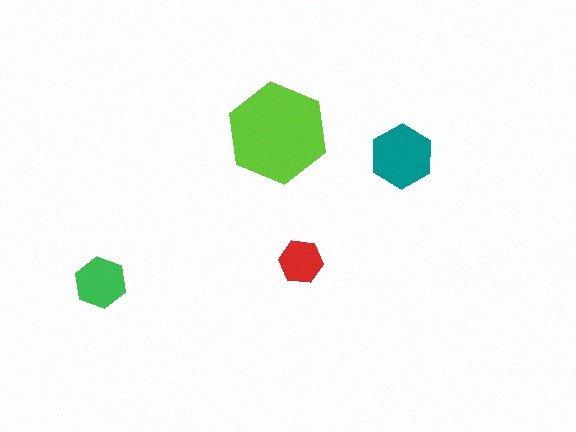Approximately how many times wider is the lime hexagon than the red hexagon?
About 2 times wider.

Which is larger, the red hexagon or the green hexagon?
The green one.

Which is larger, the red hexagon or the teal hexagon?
The teal one.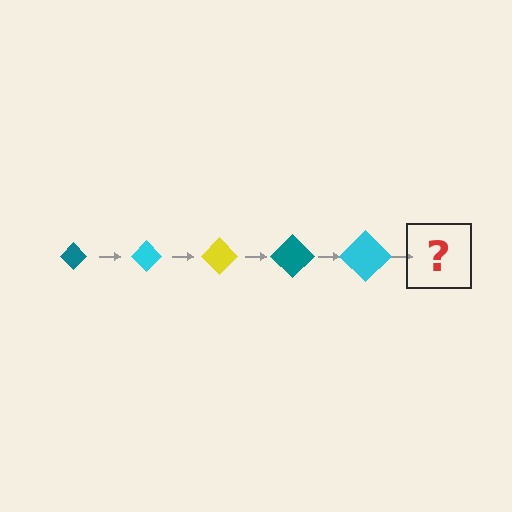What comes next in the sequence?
The next element should be a yellow diamond, larger than the previous one.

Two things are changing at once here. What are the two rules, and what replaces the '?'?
The two rules are that the diamond grows larger each step and the color cycles through teal, cyan, and yellow. The '?' should be a yellow diamond, larger than the previous one.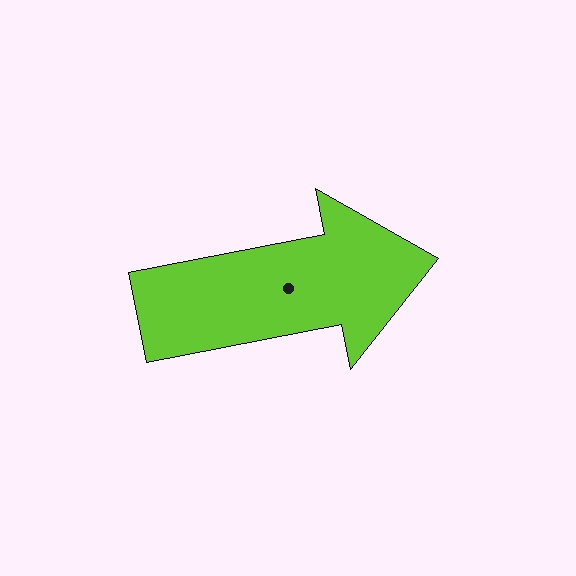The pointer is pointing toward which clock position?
Roughly 3 o'clock.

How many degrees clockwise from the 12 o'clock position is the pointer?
Approximately 79 degrees.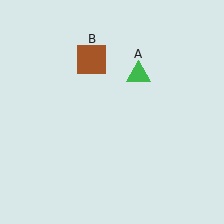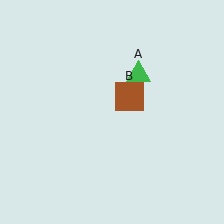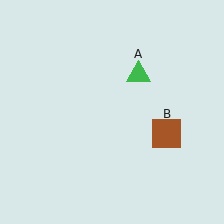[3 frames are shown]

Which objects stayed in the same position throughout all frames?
Green triangle (object A) remained stationary.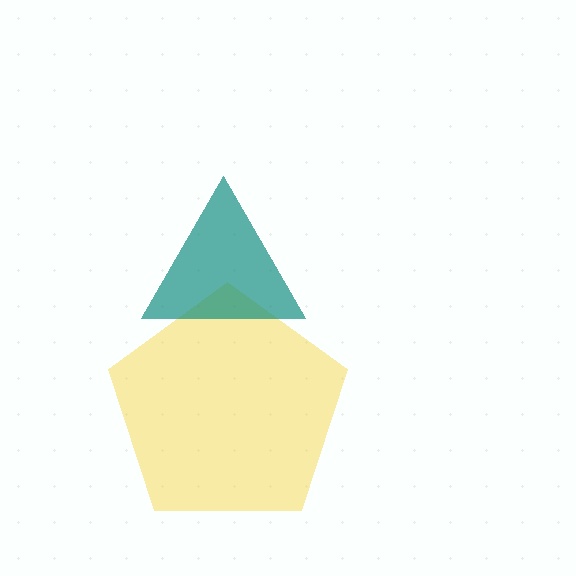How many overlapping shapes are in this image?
There are 2 overlapping shapes in the image.